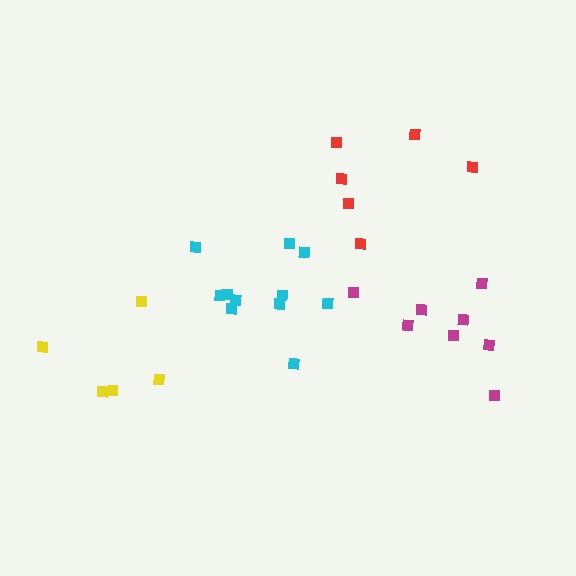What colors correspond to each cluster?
The clusters are colored: cyan, magenta, red, yellow.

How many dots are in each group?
Group 1: 11 dots, Group 2: 8 dots, Group 3: 6 dots, Group 4: 5 dots (30 total).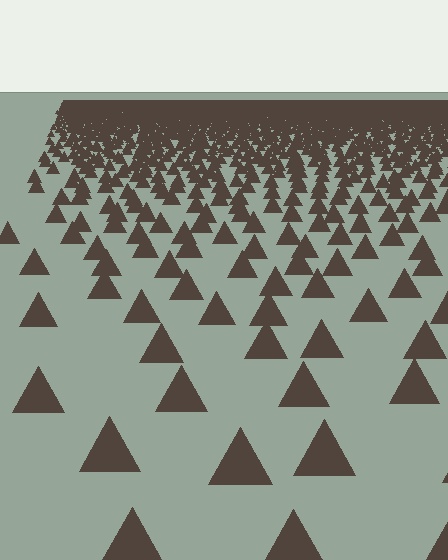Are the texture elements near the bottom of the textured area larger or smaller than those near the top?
Larger. Near the bottom, elements are closer to the viewer and appear at a bigger on-screen size.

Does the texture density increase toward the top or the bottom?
Density increases toward the top.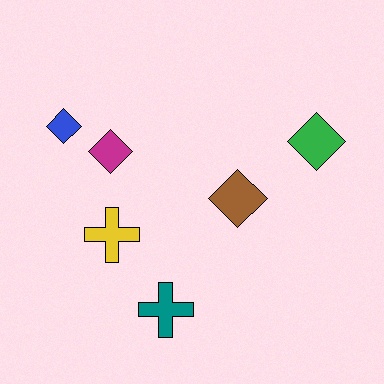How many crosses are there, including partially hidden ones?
There are 2 crosses.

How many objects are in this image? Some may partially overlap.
There are 6 objects.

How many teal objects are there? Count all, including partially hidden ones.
There is 1 teal object.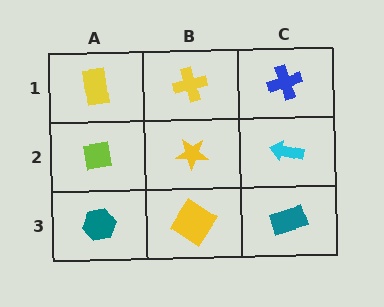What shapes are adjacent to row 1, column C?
A cyan arrow (row 2, column C), a yellow cross (row 1, column B).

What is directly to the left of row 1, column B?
A yellow rectangle.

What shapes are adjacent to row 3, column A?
A lime square (row 2, column A), a yellow diamond (row 3, column B).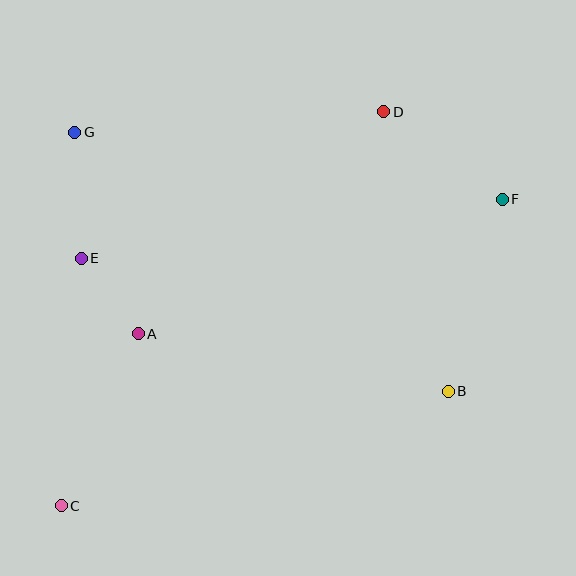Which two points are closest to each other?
Points A and E are closest to each other.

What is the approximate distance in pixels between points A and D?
The distance between A and D is approximately 331 pixels.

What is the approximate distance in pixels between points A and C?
The distance between A and C is approximately 188 pixels.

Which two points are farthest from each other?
Points C and F are farthest from each other.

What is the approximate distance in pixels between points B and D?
The distance between B and D is approximately 287 pixels.